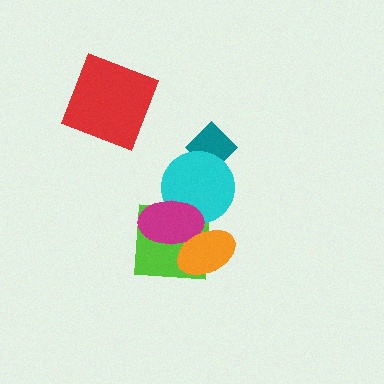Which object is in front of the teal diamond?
The cyan circle is in front of the teal diamond.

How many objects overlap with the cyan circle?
3 objects overlap with the cyan circle.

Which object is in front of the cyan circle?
The magenta ellipse is in front of the cyan circle.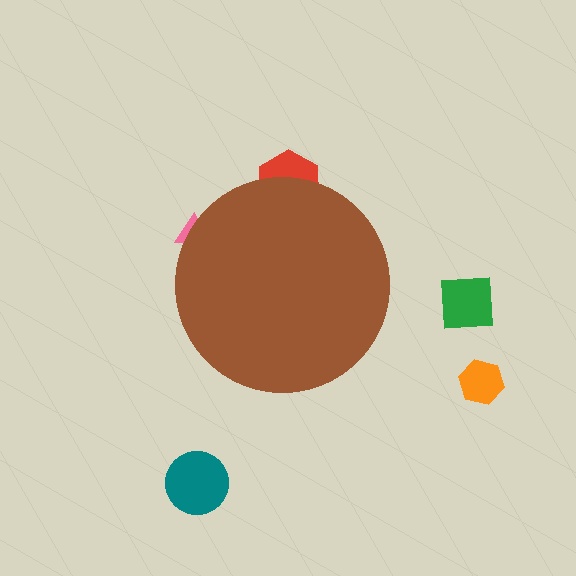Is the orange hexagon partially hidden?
No, the orange hexagon is fully visible.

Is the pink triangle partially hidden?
Yes, the pink triangle is partially hidden behind the brown circle.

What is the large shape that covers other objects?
A brown circle.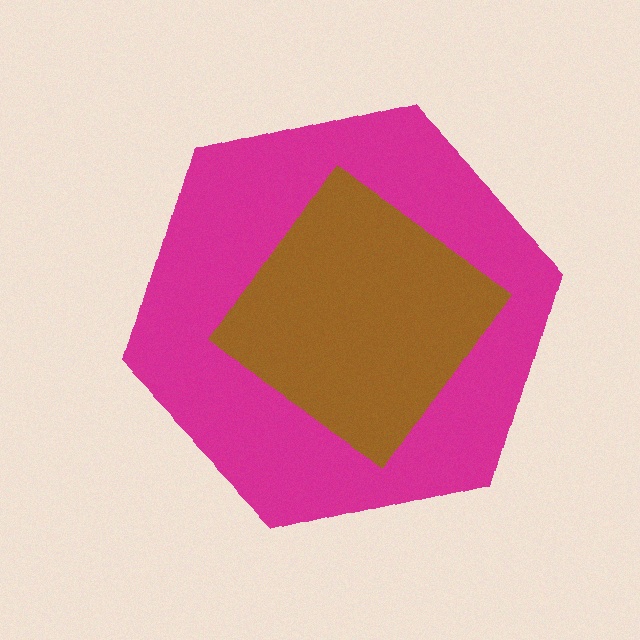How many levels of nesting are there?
2.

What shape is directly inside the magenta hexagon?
The brown diamond.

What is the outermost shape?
The magenta hexagon.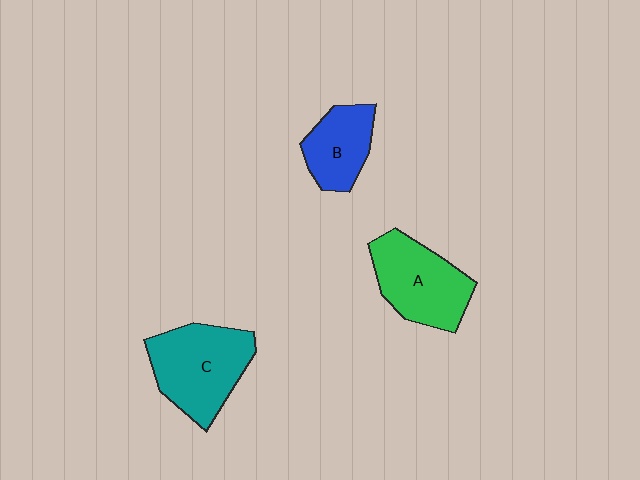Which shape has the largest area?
Shape C (teal).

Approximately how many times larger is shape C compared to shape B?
Approximately 1.6 times.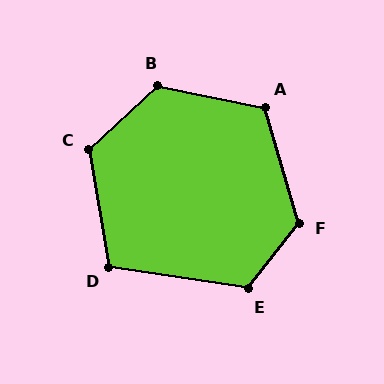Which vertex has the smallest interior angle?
D, at approximately 109 degrees.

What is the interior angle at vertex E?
Approximately 119 degrees (obtuse).